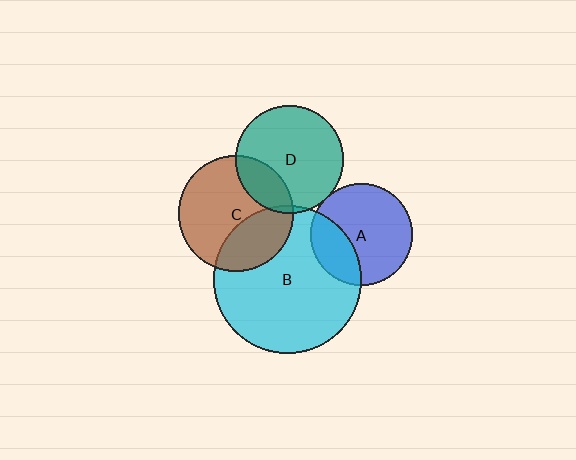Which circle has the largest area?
Circle B (cyan).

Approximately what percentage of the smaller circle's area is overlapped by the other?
Approximately 30%.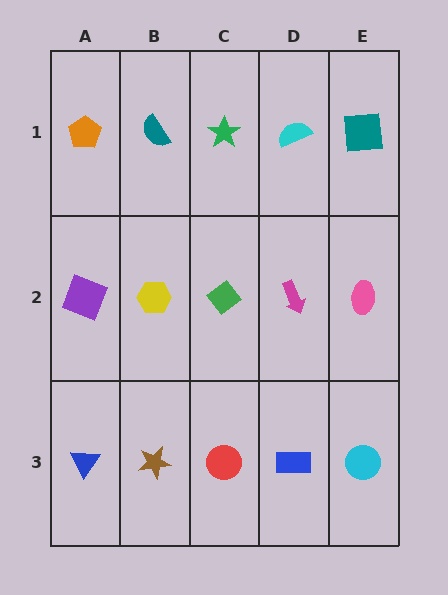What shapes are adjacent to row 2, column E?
A teal square (row 1, column E), a cyan circle (row 3, column E), a magenta arrow (row 2, column D).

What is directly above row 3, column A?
A purple square.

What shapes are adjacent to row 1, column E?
A pink ellipse (row 2, column E), a cyan semicircle (row 1, column D).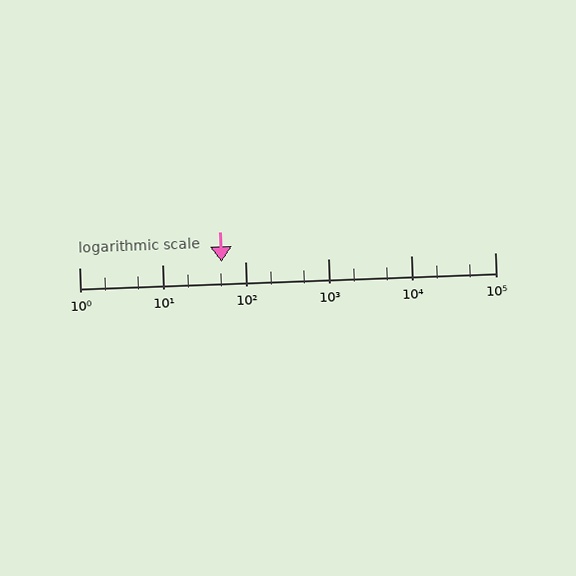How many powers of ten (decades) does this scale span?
The scale spans 5 decades, from 1 to 100000.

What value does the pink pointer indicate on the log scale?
The pointer indicates approximately 52.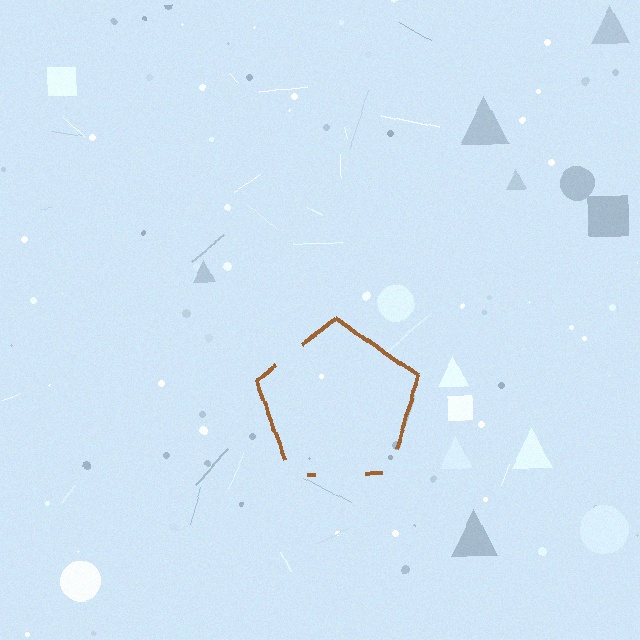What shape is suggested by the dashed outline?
The dashed outline suggests a pentagon.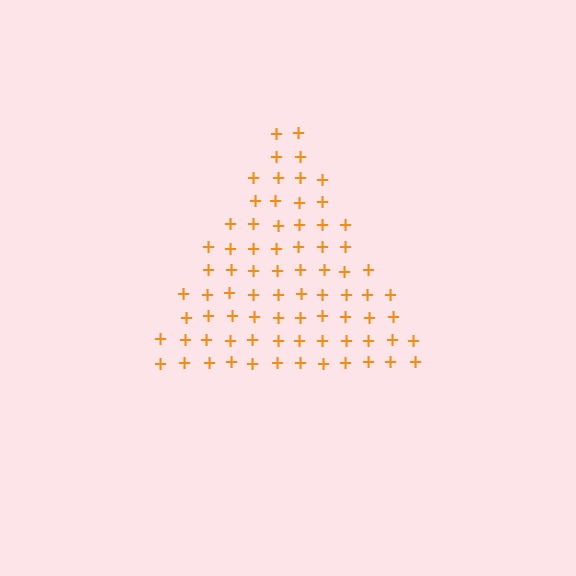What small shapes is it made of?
It is made of small plus signs.